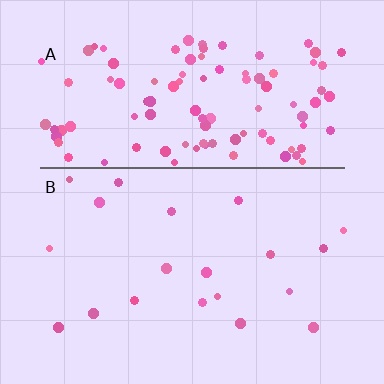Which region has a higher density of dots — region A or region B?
A (the top).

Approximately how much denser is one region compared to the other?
Approximately 5.4× — region A over region B.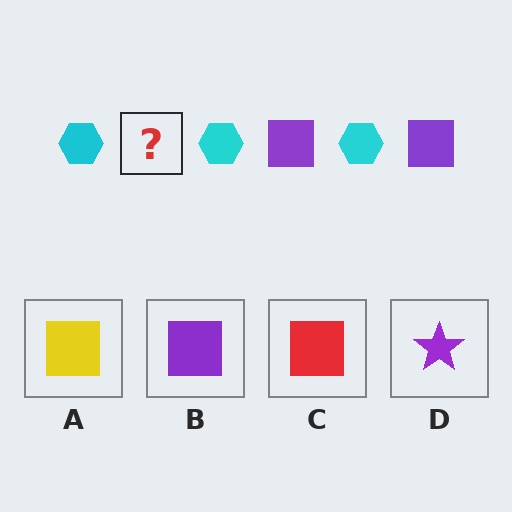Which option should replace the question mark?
Option B.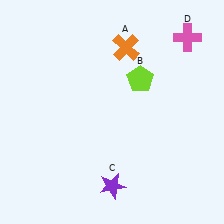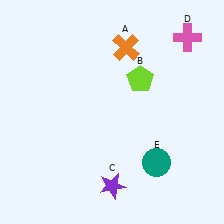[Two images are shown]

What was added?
A teal circle (E) was added in Image 2.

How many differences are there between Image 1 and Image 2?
There is 1 difference between the two images.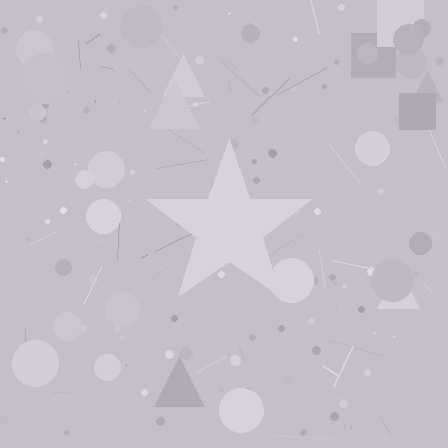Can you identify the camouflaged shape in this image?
The camouflaged shape is a star.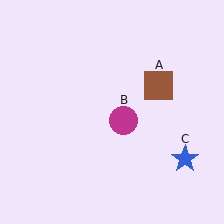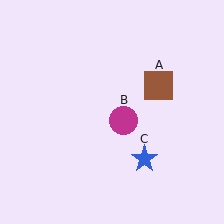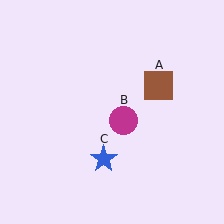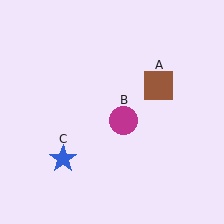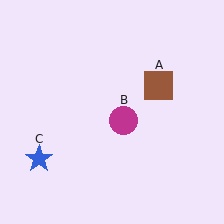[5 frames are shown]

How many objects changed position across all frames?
1 object changed position: blue star (object C).